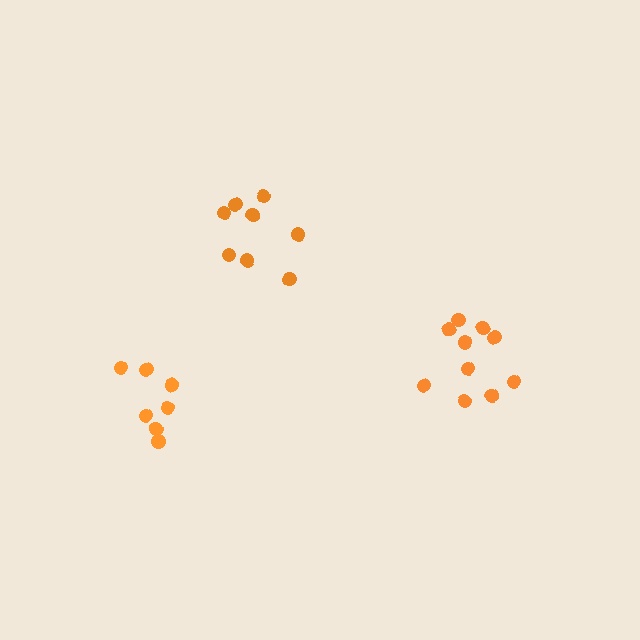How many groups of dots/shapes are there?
There are 3 groups.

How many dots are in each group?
Group 1: 10 dots, Group 2: 7 dots, Group 3: 8 dots (25 total).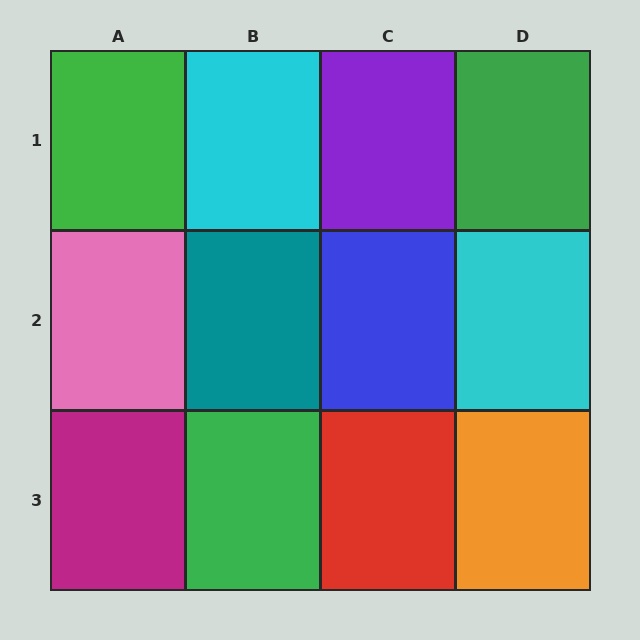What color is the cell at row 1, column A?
Green.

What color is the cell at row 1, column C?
Purple.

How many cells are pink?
1 cell is pink.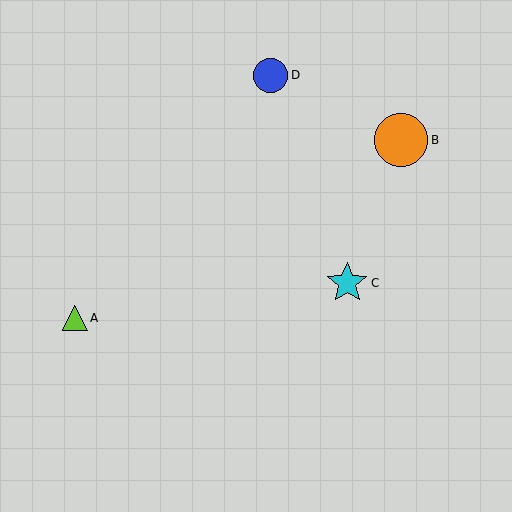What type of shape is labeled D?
Shape D is a blue circle.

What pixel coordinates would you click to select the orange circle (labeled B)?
Click at (401, 140) to select the orange circle B.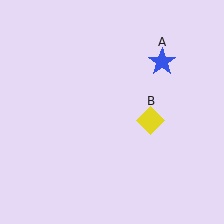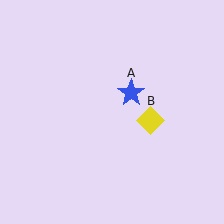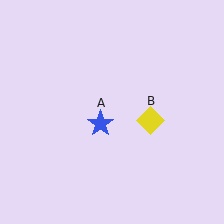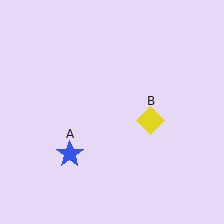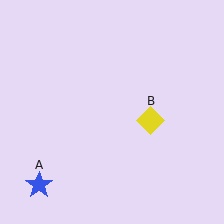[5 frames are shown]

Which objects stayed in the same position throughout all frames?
Yellow diamond (object B) remained stationary.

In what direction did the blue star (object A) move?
The blue star (object A) moved down and to the left.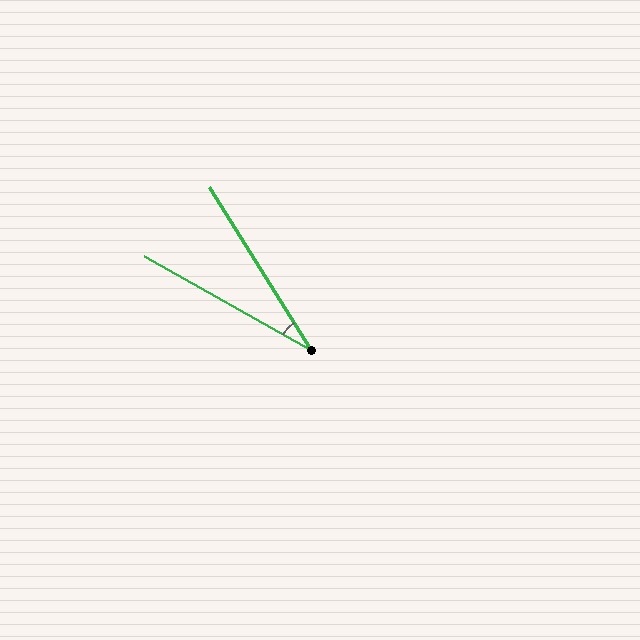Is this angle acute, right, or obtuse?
It is acute.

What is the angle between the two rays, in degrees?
Approximately 28 degrees.